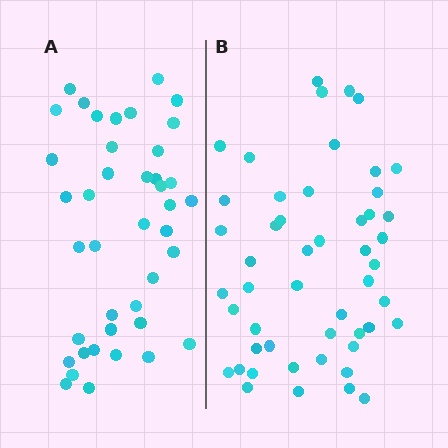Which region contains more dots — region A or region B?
Region B (the right region) has more dots.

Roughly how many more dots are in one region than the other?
Region B has roughly 8 or so more dots than region A.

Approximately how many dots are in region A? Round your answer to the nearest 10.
About 40 dots. (The exact count is 41, which rounds to 40.)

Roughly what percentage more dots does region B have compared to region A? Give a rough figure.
About 20% more.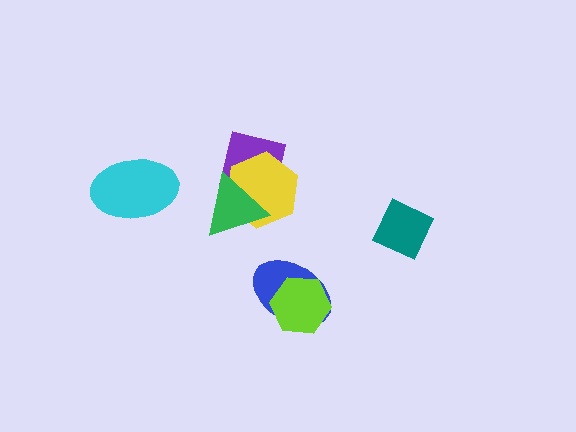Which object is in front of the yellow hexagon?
The green triangle is in front of the yellow hexagon.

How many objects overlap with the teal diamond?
0 objects overlap with the teal diamond.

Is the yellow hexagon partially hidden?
Yes, it is partially covered by another shape.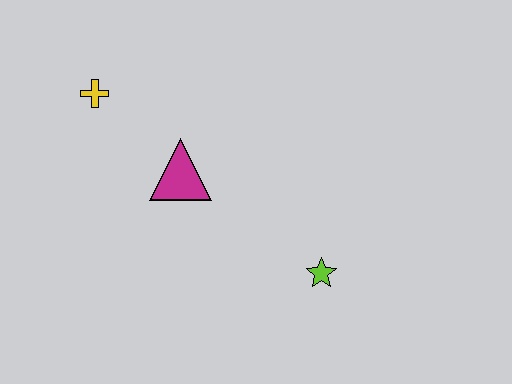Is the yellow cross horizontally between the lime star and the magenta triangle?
No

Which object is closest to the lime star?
The magenta triangle is closest to the lime star.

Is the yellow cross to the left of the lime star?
Yes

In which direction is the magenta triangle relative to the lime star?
The magenta triangle is to the left of the lime star.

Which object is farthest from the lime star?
The yellow cross is farthest from the lime star.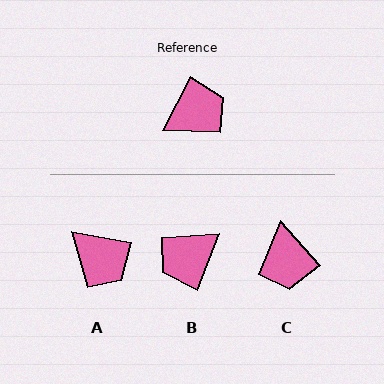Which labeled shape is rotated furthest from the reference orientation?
B, about 174 degrees away.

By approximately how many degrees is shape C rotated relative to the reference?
Approximately 111 degrees clockwise.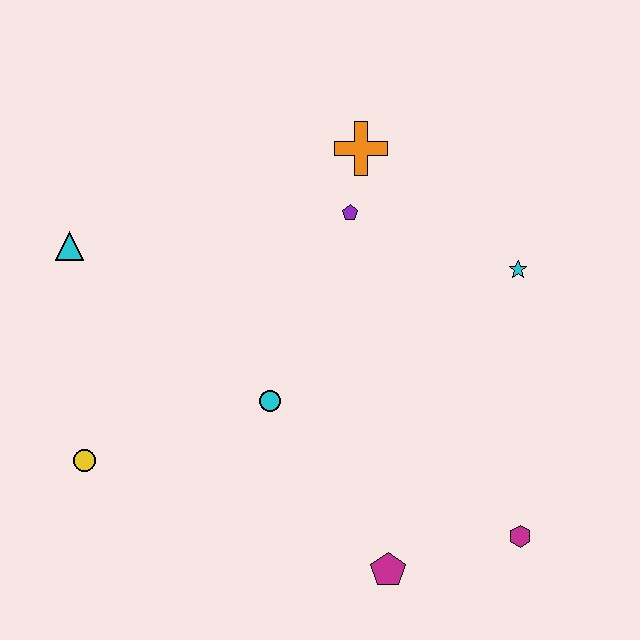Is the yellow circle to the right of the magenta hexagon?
No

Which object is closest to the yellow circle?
The cyan circle is closest to the yellow circle.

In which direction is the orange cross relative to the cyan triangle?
The orange cross is to the right of the cyan triangle.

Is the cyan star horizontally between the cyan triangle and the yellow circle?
No